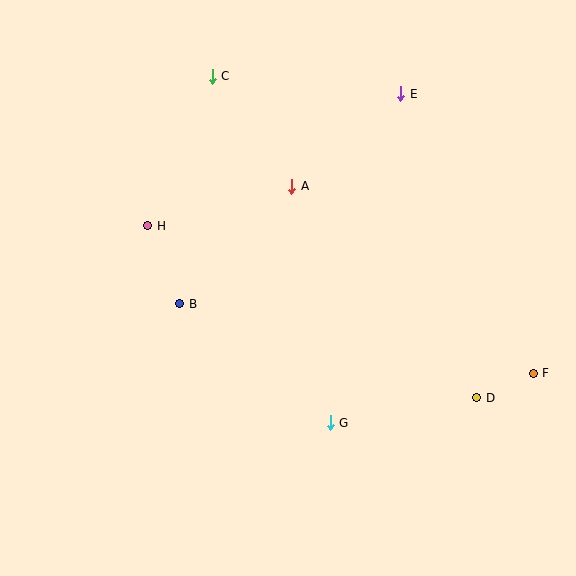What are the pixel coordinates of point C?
Point C is at (212, 76).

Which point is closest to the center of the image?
Point A at (292, 186) is closest to the center.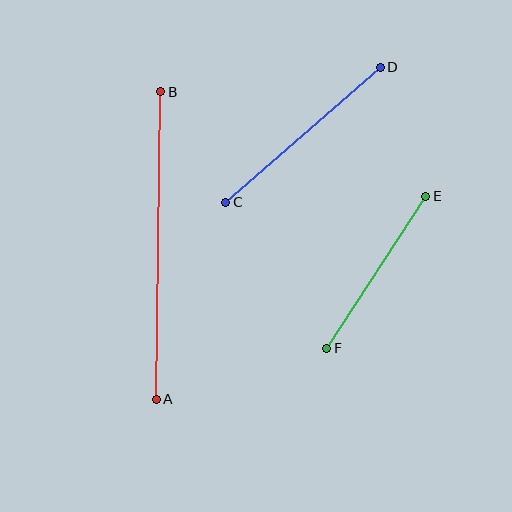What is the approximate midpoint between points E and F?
The midpoint is at approximately (376, 272) pixels.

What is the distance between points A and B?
The distance is approximately 308 pixels.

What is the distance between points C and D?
The distance is approximately 205 pixels.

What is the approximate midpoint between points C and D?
The midpoint is at approximately (303, 135) pixels.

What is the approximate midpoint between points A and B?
The midpoint is at approximately (158, 245) pixels.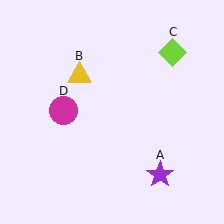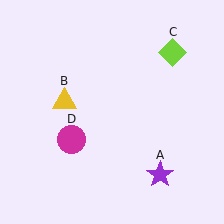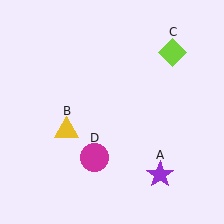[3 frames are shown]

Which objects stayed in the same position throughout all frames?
Purple star (object A) and lime diamond (object C) remained stationary.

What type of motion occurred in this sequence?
The yellow triangle (object B), magenta circle (object D) rotated counterclockwise around the center of the scene.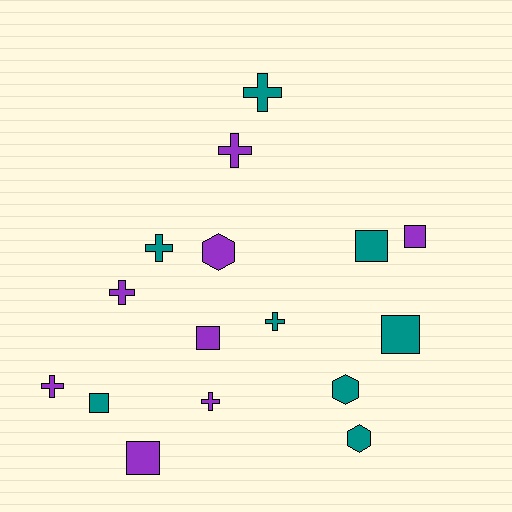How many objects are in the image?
There are 16 objects.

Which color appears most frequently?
Teal, with 8 objects.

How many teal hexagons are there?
There are 2 teal hexagons.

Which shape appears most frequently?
Cross, with 7 objects.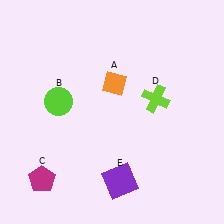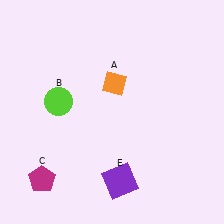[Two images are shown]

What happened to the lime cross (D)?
The lime cross (D) was removed in Image 2. It was in the top-right area of Image 1.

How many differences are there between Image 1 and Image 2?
There is 1 difference between the two images.